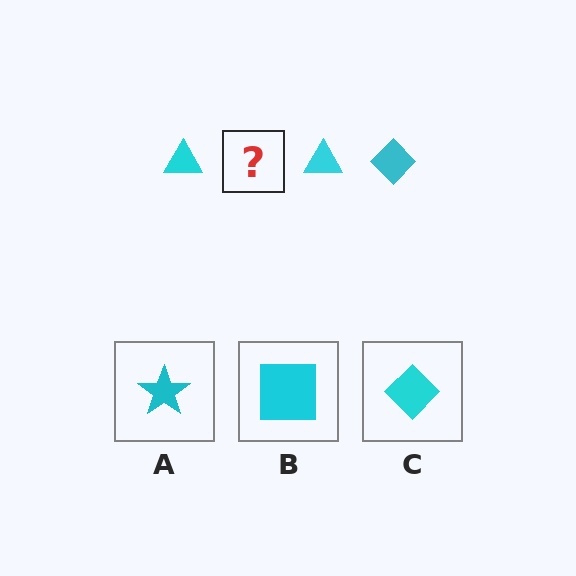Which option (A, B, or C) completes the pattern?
C.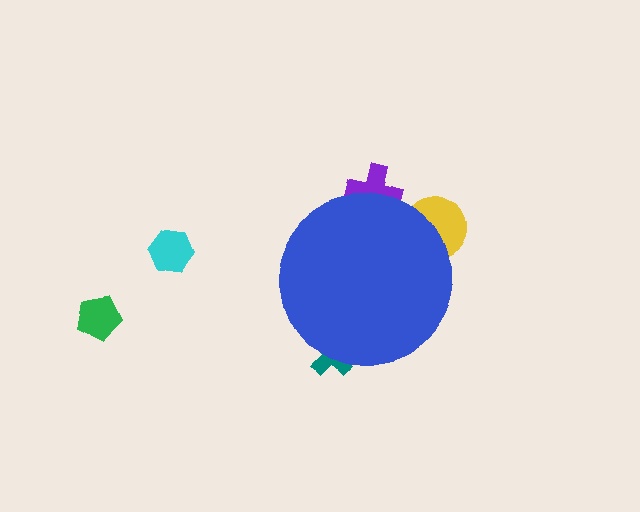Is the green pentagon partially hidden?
No, the green pentagon is fully visible.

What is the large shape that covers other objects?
A blue circle.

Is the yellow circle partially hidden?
Yes, the yellow circle is partially hidden behind the blue circle.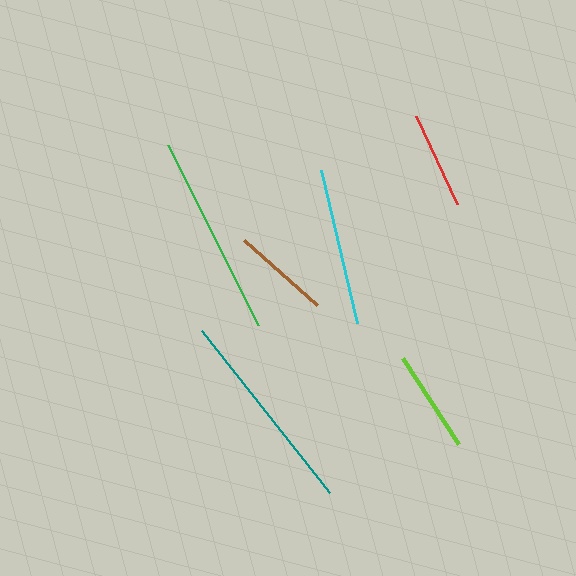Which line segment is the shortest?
The red line is the shortest at approximately 97 pixels.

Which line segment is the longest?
The teal line is the longest at approximately 206 pixels.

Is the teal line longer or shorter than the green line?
The teal line is longer than the green line.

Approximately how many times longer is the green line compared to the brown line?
The green line is approximately 2.1 times the length of the brown line.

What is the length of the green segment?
The green segment is approximately 201 pixels long.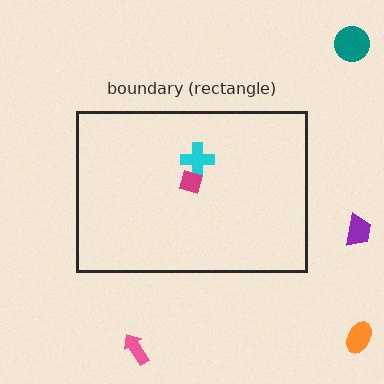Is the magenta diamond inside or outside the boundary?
Inside.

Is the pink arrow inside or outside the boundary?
Outside.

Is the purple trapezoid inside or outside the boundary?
Outside.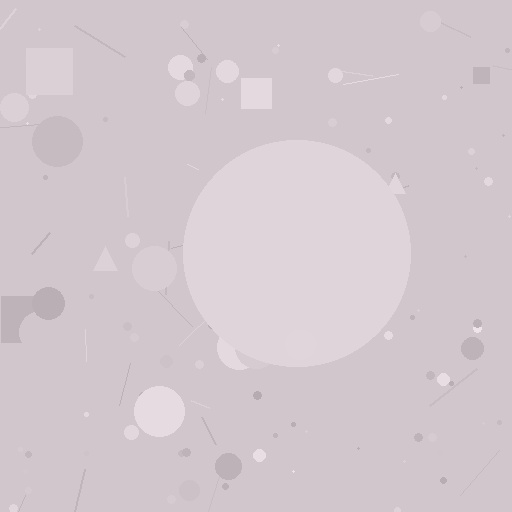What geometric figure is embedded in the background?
A circle is embedded in the background.